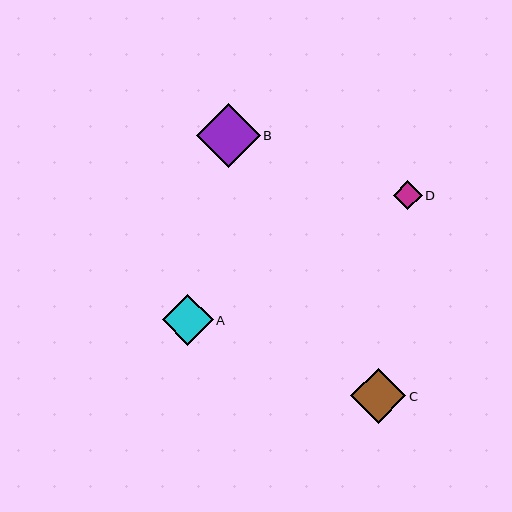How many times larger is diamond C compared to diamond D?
Diamond C is approximately 1.9 times the size of diamond D.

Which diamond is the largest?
Diamond B is the largest with a size of approximately 64 pixels.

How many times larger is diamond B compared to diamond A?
Diamond B is approximately 1.3 times the size of diamond A.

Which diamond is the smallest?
Diamond D is the smallest with a size of approximately 29 pixels.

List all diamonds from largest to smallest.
From largest to smallest: B, C, A, D.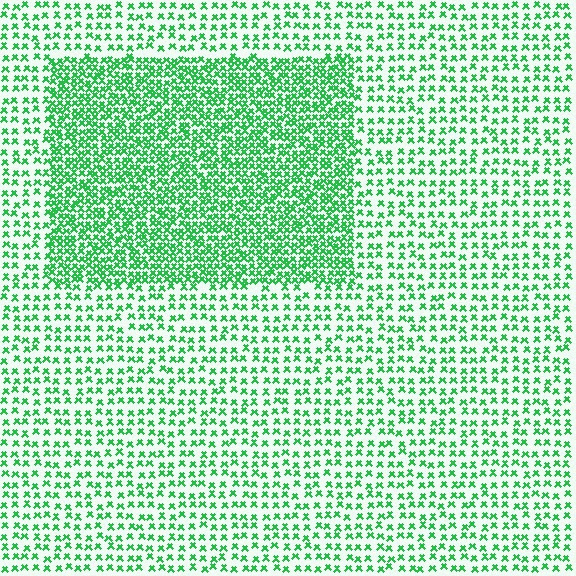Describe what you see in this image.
The image contains small green elements arranged at two different densities. A rectangle-shaped region is visible where the elements are more densely packed than the surrounding area.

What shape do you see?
I see a rectangle.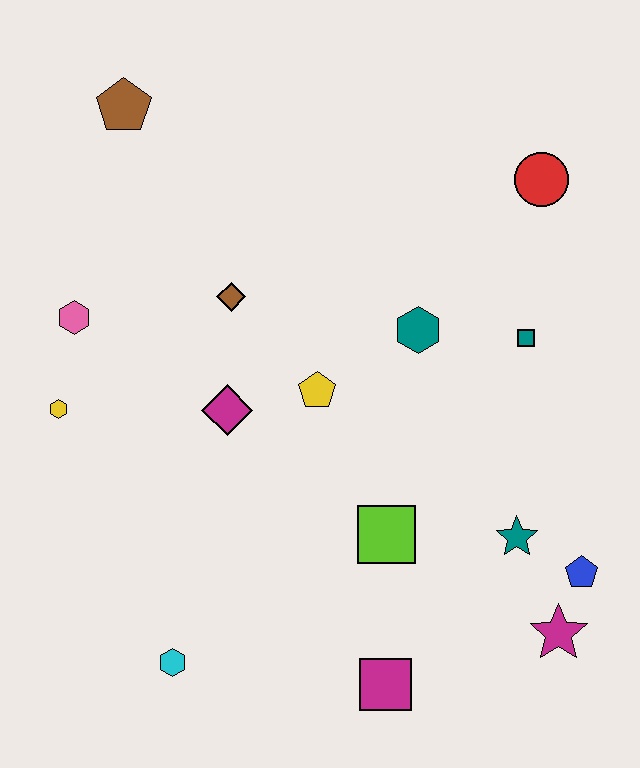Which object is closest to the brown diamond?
The magenta diamond is closest to the brown diamond.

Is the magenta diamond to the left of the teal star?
Yes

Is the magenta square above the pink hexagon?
No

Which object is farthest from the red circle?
The cyan hexagon is farthest from the red circle.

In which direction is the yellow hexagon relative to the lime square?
The yellow hexagon is to the left of the lime square.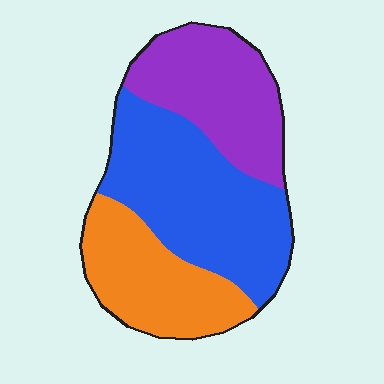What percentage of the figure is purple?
Purple covers roughly 30% of the figure.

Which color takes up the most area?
Blue, at roughly 45%.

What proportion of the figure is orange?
Orange takes up about one quarter (1/4) of the figure.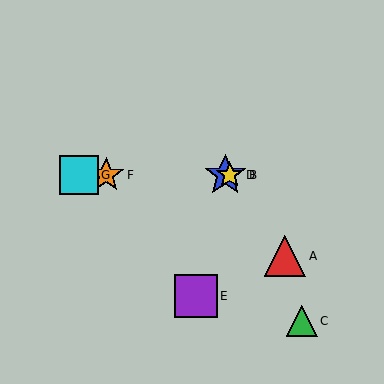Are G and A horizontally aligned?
No, G is at y≈175 and A is at y≈256.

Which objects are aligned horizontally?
Objects B, D, F, G are aligned horizontally.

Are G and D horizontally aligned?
Yes, both are at y≈175.